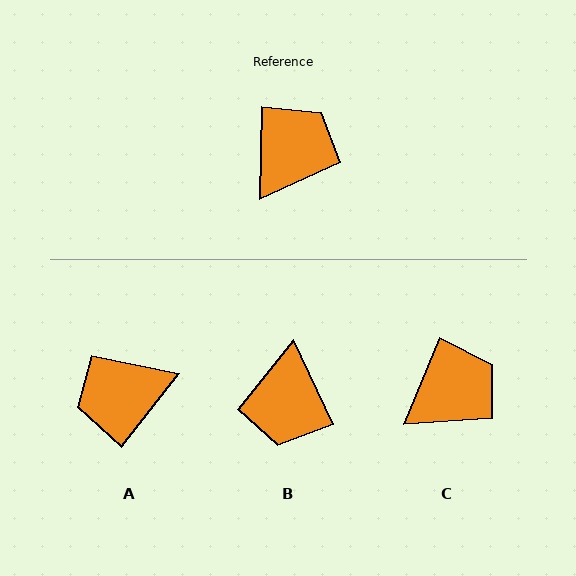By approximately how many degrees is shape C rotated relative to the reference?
Approximately 21 degrees clockwise.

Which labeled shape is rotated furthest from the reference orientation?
B, about 153 degrees away.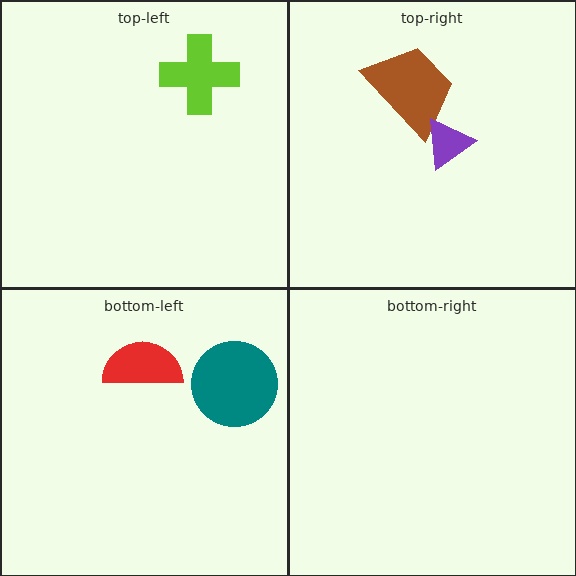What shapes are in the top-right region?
The brown trapezoid, the purple triangle.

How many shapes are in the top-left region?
1.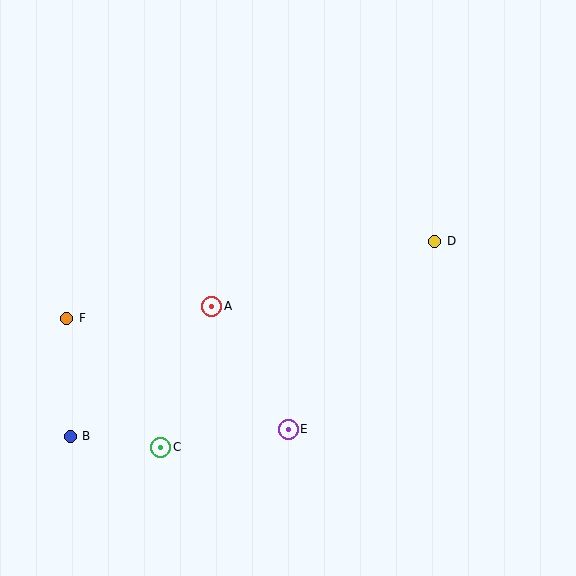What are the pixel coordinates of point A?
Point A is at (212, 306).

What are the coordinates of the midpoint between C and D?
The midpoint between C and D is at (298, 344).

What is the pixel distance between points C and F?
The distance between C and F is 159 pixels.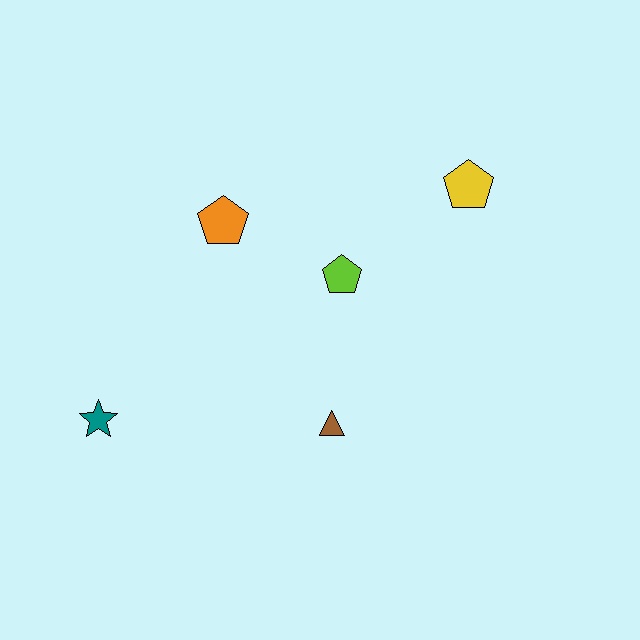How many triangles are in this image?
There is 1 triangle.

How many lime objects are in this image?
There is 1 lime object.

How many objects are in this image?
There are 5 objects.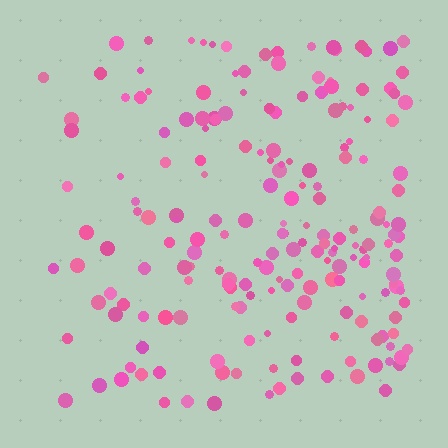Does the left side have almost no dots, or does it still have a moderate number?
Still a moderate number, just noticeably fewer than the right.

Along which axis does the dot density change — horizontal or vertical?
Horizontal.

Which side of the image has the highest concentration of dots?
The right.